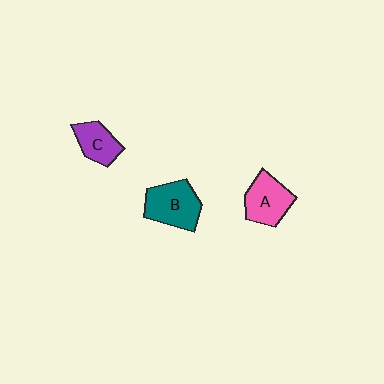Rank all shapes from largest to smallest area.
From largest to smallest: B (teal), A (pink), C (purple).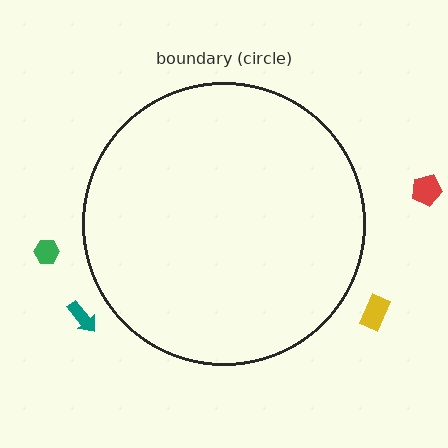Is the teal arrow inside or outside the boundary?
Outside.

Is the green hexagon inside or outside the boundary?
Outside.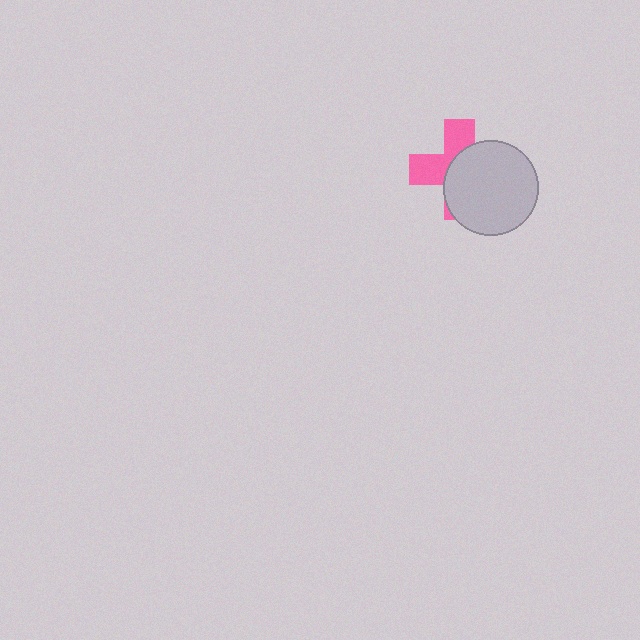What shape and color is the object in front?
The object in front is a light gray circle.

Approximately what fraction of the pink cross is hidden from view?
Roughly 57% of the pink cross is hidden behind the light gray circle.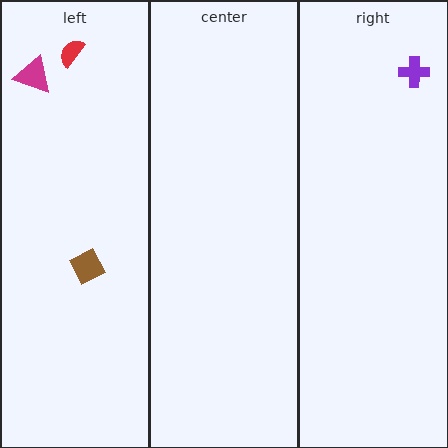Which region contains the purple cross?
The right region.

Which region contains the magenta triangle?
The left region.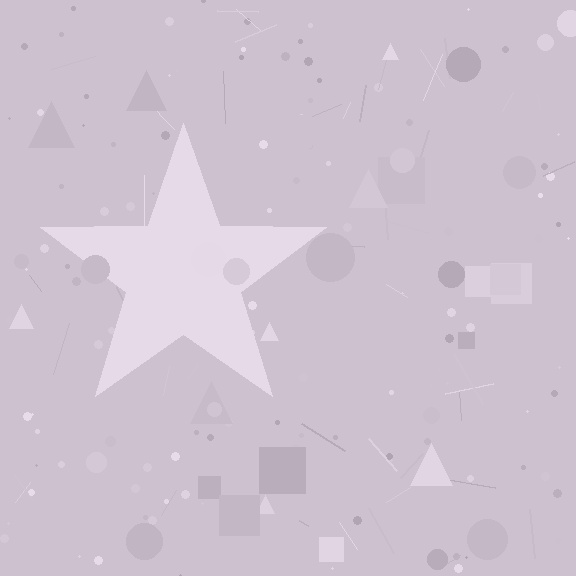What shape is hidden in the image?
A star is hidden in the image.